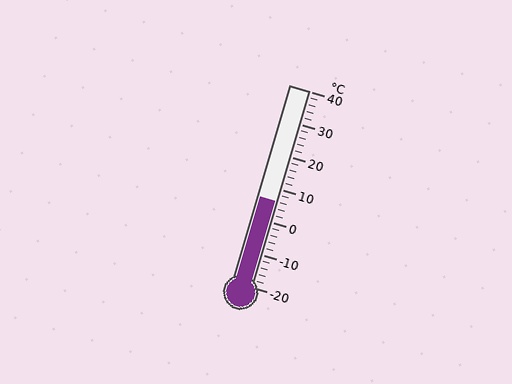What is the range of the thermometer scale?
The thermometer scale ranges from -20°C to 40°C.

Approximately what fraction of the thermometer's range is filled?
The thermometer is filled to approximately 45% of its range.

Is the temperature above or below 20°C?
The temperature is below 20°C.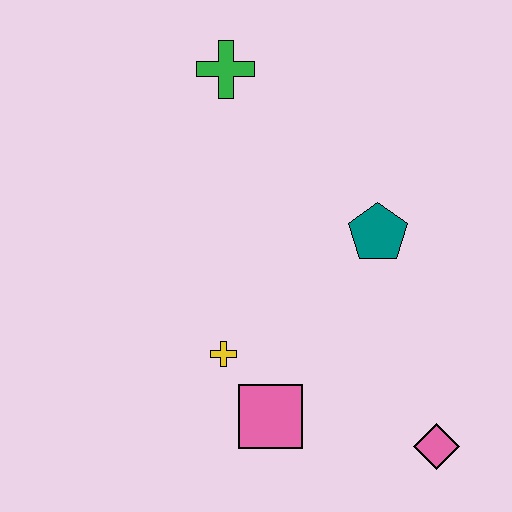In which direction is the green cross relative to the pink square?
The green cross is above the pink square.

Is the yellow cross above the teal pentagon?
No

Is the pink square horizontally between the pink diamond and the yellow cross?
Yes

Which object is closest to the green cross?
The teal pentagon is closest to the green cross.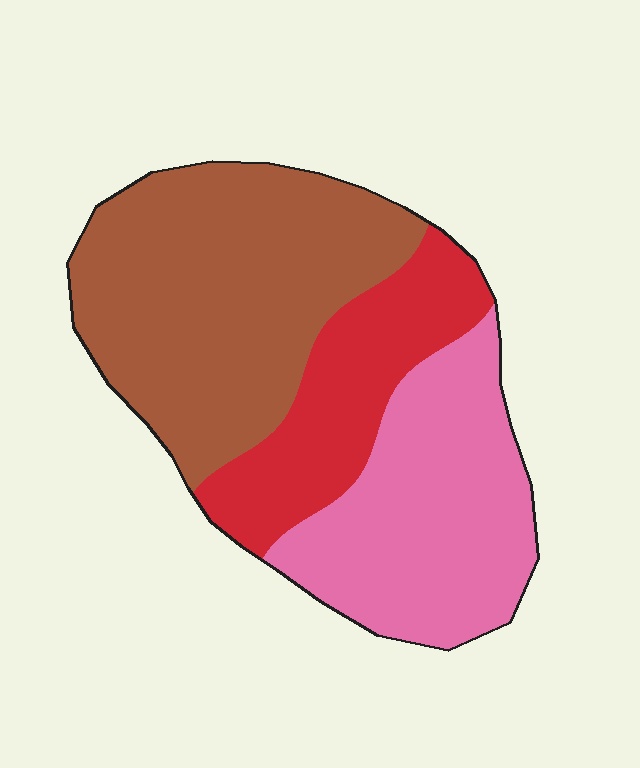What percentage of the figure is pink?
Pink covers 33% of the figure.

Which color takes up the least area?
Red, at roughly 20%.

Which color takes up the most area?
Brown, at roughly 45%.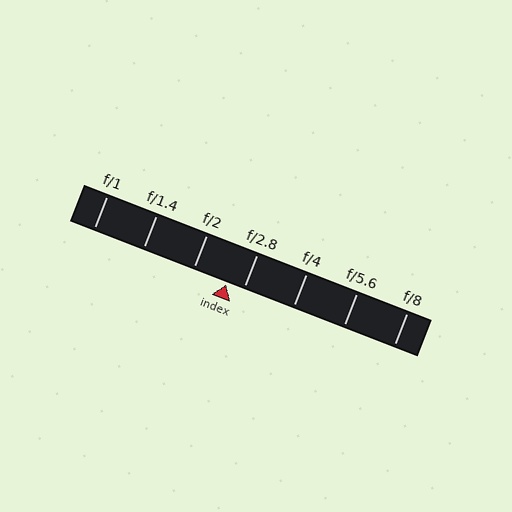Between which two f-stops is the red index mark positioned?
The index mark is between f/2 and f/2.8.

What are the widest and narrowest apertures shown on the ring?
The widest aperture shown is f/1 and the narrowest is f/8.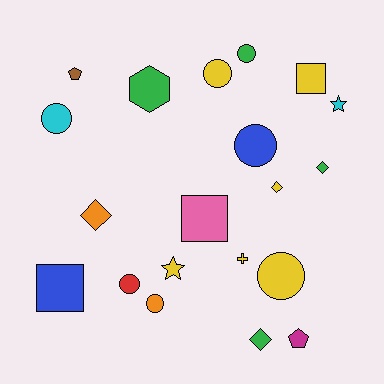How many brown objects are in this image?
There is 1 brown object.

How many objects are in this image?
There are 20 objects.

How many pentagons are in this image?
There are 2 pentagons.